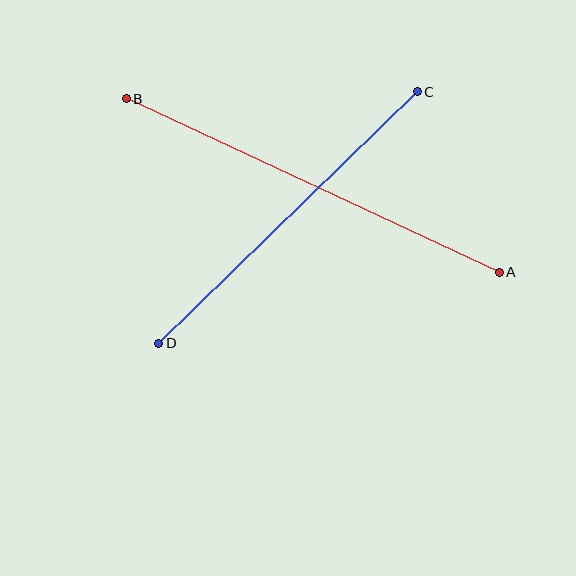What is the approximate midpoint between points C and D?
The midpoint is at approximately (288, 217) pixels.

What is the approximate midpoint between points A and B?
The midpoint is at approximately (313, 186) pixels.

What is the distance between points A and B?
The distance is approximately 411 pixels.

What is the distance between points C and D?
The distance is approximately 361 pixels.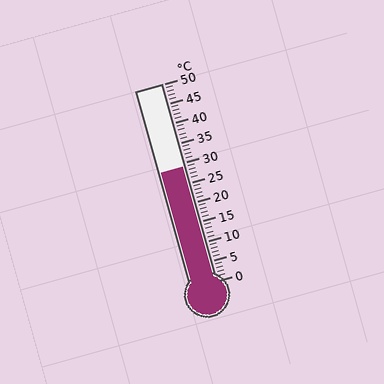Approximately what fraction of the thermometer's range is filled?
The thermometer is filled to approximately 60% of its range.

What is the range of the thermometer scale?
The thermometer scale ranges from 0°C to 50°C.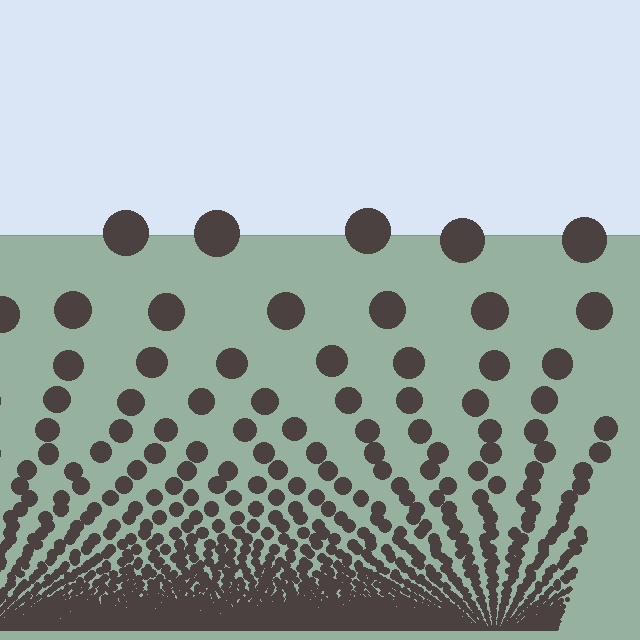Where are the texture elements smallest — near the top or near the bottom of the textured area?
Near the bottom.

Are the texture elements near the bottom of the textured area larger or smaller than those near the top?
Smaller. The gradient is inverted — elements near the bottom are smaller and denser.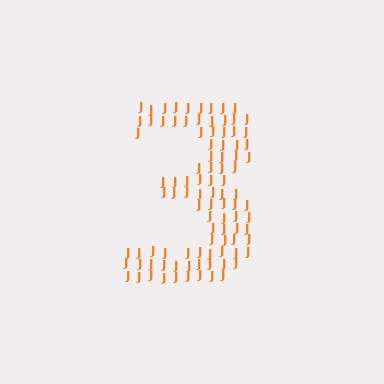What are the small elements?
The small elements are letter J's.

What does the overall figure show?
The overall figure shows the digit 3.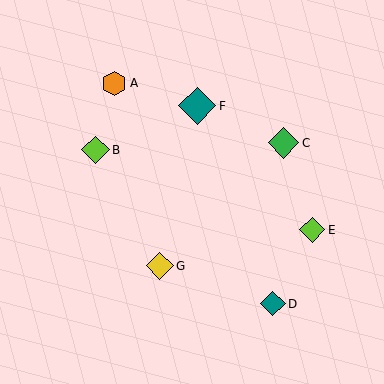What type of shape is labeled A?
Shape A is an orange hexagon.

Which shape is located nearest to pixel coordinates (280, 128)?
The green diamond (labeled C) at (283, 143) is nearest to that location.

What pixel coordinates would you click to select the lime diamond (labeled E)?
Click at (312, 230) to select the lime diamond E.